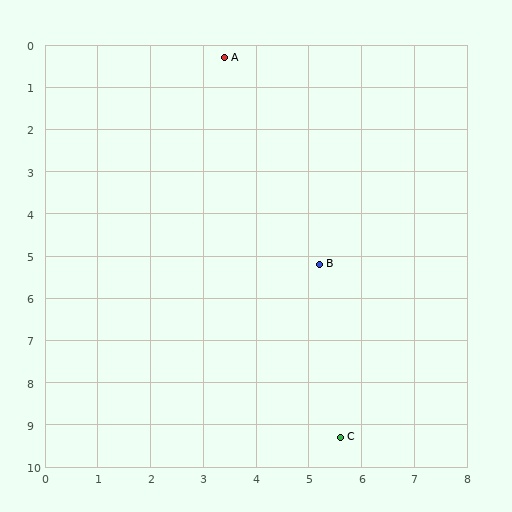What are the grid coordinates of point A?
Point A is at approximately (3.4, 0.3).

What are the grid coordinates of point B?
Point B is at approximately (5.2, 5.2).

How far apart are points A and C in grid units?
Points A and C are about 9.3 grid units apart.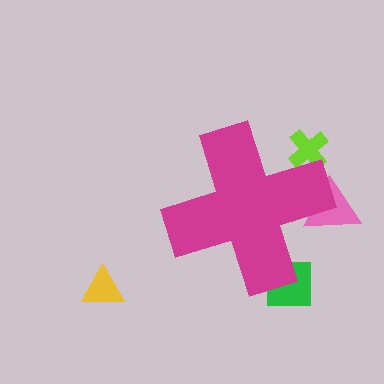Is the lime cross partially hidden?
Yes, the lime cross is partially hidden behind the magenta cross.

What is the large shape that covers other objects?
A magenta cross.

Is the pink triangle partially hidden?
Yes, the pink triangle is partially hidden behind the magenta cross.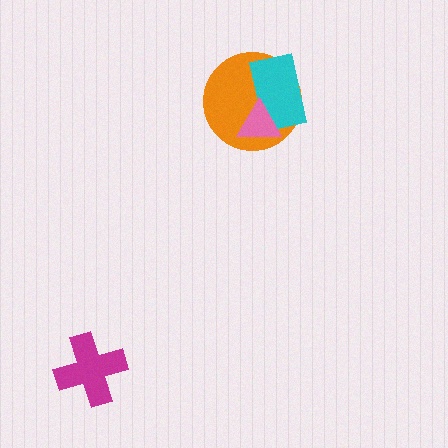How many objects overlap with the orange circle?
2 objects overlap with the orange circle.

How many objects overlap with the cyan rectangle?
2 objects overlap with the cyan rectangle.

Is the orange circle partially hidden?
Yes, it is partially covered by another shape.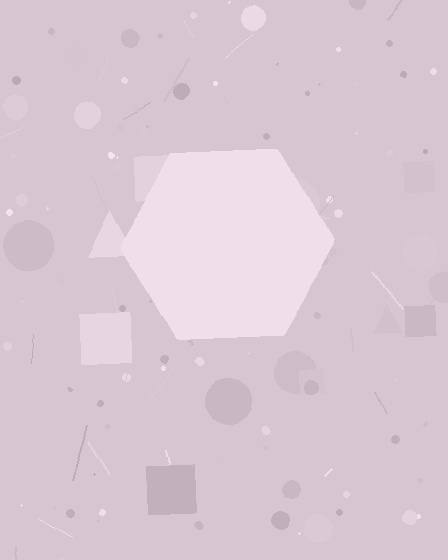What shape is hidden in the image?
A hexagon is hidden in the image.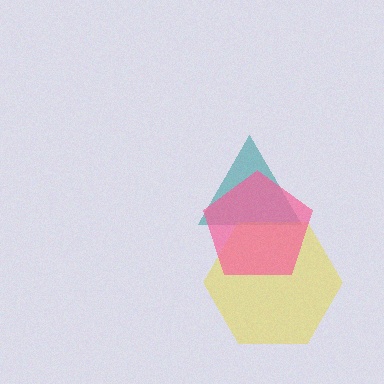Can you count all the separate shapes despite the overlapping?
Yes, there are 3 separate shapes.